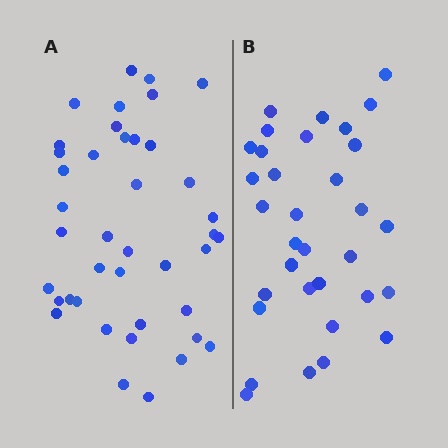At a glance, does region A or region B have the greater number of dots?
Region A (the left region) has more dots.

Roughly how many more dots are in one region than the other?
Region A has roughly 8 or so more dots than region B.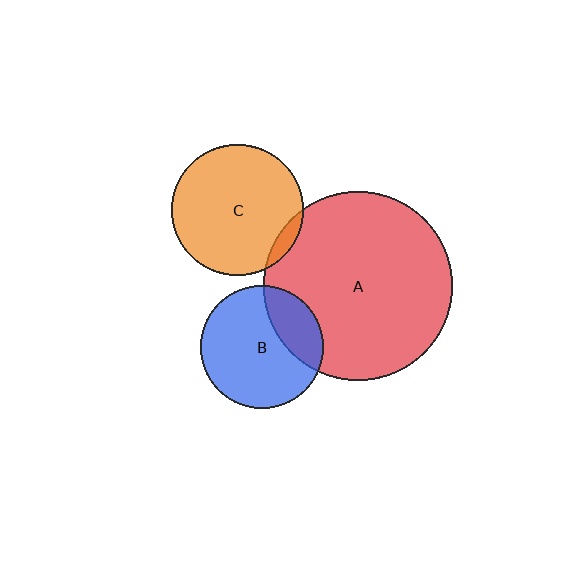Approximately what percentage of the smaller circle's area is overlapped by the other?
Approximately 25%.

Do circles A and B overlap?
Yes.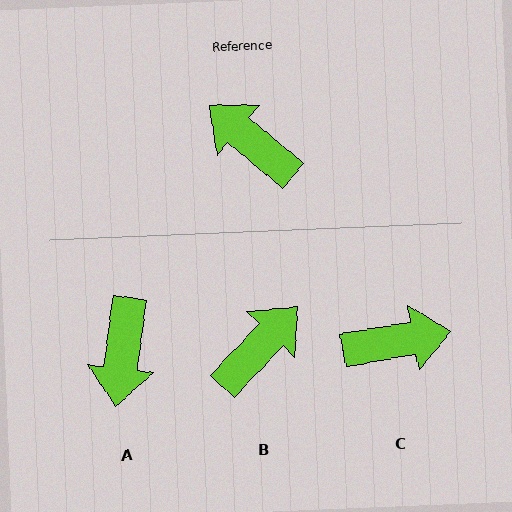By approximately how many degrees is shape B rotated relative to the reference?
Approximately 93 degrees clockwise.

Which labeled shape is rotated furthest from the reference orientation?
C, about 130 degrees away.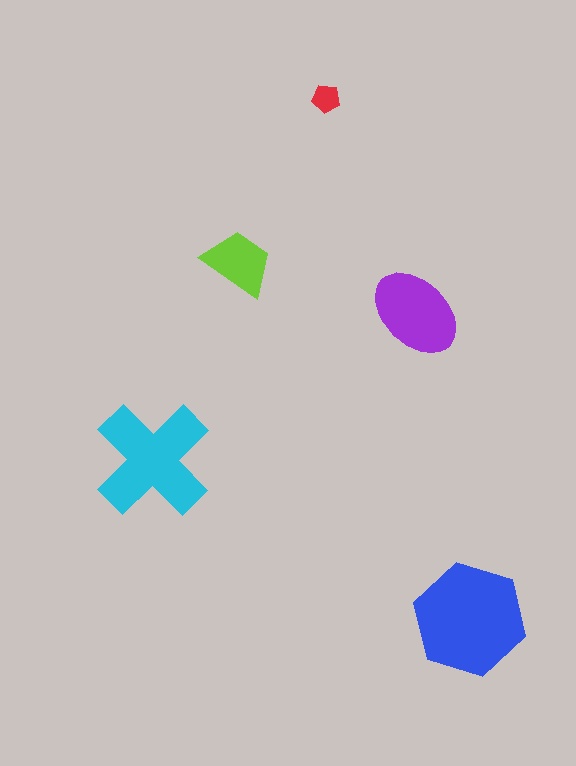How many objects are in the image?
There are 5 objects in the image.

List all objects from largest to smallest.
The blue hexagon, the cyan cross, the purple ellipse, the lime trapezoid, the red pentagon.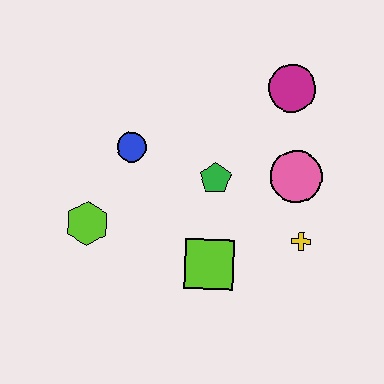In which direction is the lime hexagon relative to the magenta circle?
The lime hexagon is to the left of the magenta circle.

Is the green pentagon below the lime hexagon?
No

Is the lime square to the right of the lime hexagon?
Yes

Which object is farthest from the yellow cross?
The lime hexagon is farthest from the yellow cross.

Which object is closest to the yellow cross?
The pink circle is closest to the yellow cross.